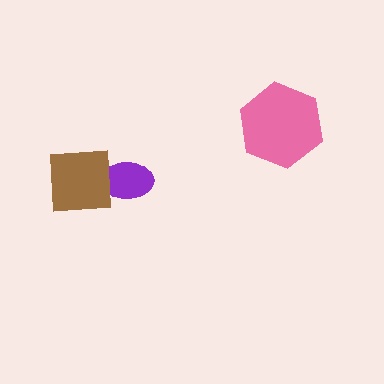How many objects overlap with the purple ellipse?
1 object overlaps with the purple ellipse.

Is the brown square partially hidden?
No, no other shape covers it.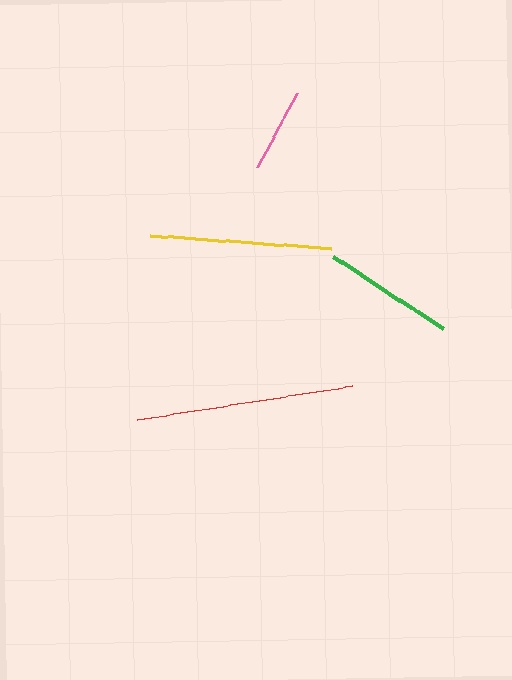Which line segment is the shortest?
The pink line is the shortest at approximately 84 pixels.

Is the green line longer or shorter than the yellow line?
The yellow line is longer than the green line.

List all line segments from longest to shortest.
From longest to shortest: red, yellow, green, pink.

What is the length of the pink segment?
The pink segment is approximately 84 pixels long.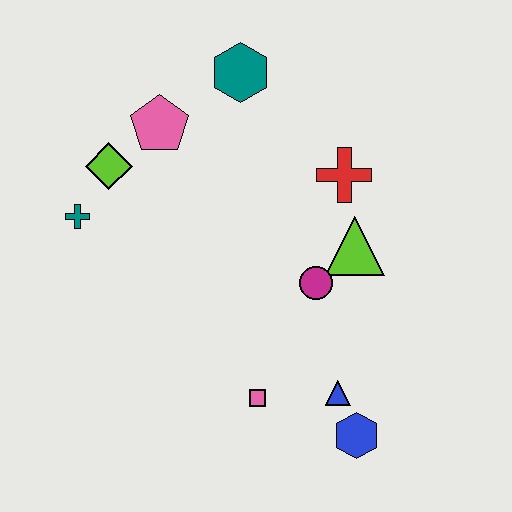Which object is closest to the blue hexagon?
The blue triangle is closest to the blue hexagon.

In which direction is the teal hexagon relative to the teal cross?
The teal hexagon is to the right of the teal cross.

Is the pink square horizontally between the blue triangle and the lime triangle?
No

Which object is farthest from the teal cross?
The blue hexagon is farthest from the teal cross.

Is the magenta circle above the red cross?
No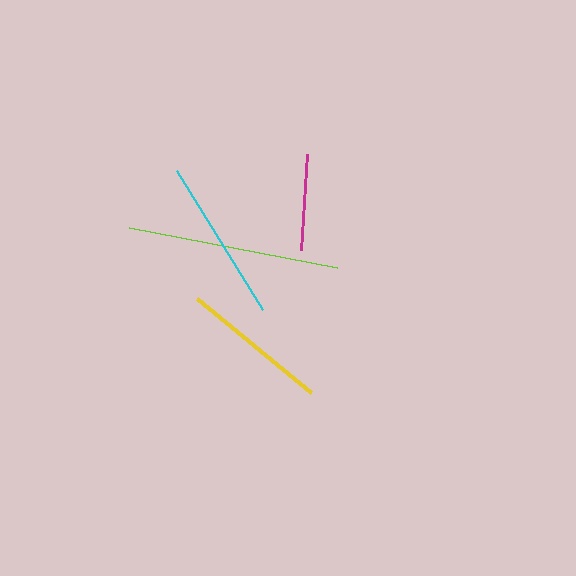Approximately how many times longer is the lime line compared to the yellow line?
The lime line is approximately 1.4 times the length of the yellow line.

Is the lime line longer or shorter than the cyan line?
The lime line is longer than the cyan line.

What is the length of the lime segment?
The lime segment is approximately 212 pixels long.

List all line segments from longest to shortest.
From longest to shortest: lime, cyan, yellow, magenta.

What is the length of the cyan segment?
The cyan segment is approximately 164 pixels long.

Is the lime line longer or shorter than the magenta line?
The lime line is longer than the magenta line.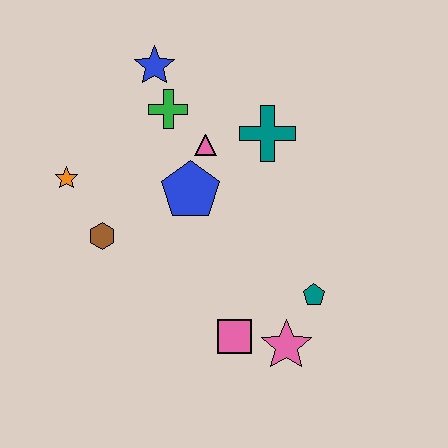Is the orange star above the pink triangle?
No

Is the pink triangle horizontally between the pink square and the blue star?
Yes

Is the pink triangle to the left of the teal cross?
Yes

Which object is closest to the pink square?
The pink star is closest to the pink square.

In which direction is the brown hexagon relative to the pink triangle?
The brown hexagon is to the left of the pink triangle.